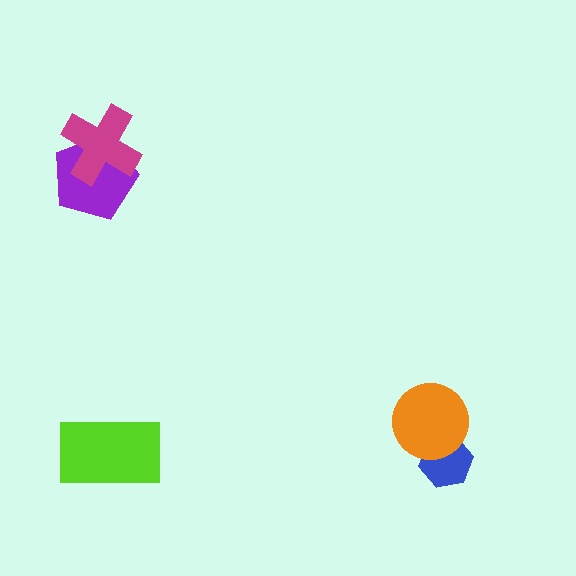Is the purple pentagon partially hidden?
Yes, it is partially covered by another shape.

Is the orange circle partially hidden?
No, no other shape covers it.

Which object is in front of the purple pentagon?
The magenta cross is in front of the purple pentagon.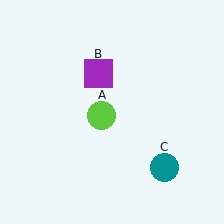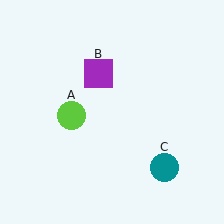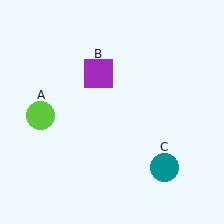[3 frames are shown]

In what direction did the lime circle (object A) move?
The lime circle (object A) moved left.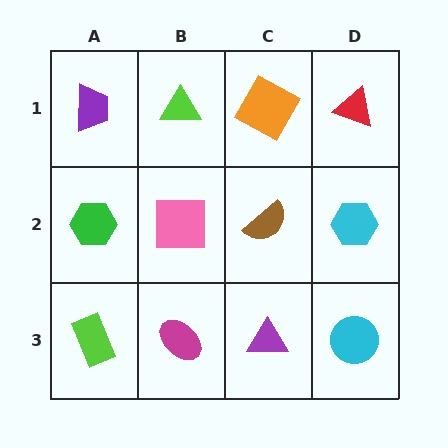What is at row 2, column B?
A pink square.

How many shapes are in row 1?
4 shapes.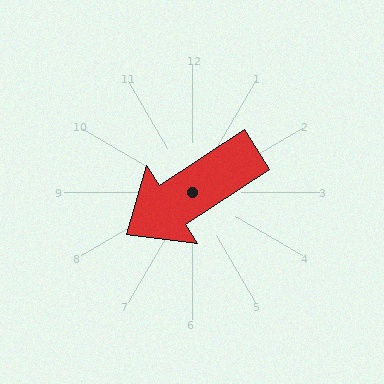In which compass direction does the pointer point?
Southwest.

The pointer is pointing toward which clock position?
Roughly 8 o'clock.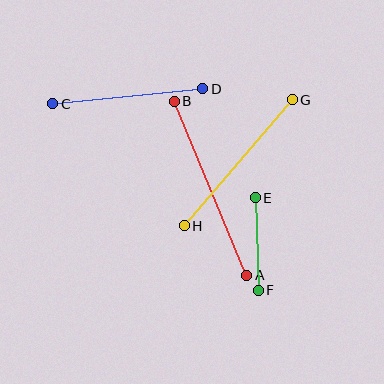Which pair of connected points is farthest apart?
Points A and B are farthest apart.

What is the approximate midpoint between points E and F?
The midpoint is at approximately (257, 244) pixels.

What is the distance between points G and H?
The distance is approximately 166 pixels.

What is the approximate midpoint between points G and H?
The midpoint is at approximately (238, 163) pixels.